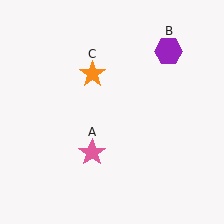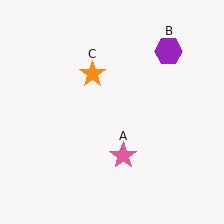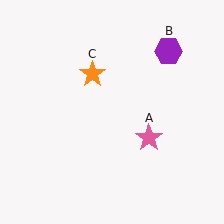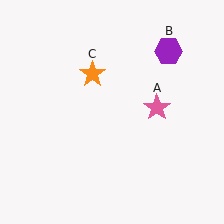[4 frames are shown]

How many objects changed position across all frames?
1 object changed position: pink star (object A).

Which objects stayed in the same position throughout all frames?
Purple hexagon (object B) and orange star (object C) remained stationary.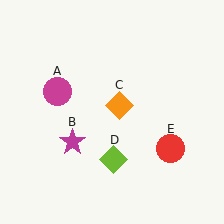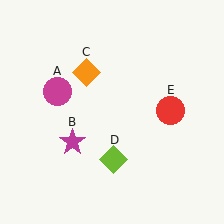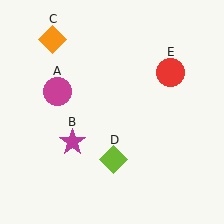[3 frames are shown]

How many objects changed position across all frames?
2 objects changed position: orange diamond (object C), red circle (object E).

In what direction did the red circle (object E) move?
The red circle (object E) moved up.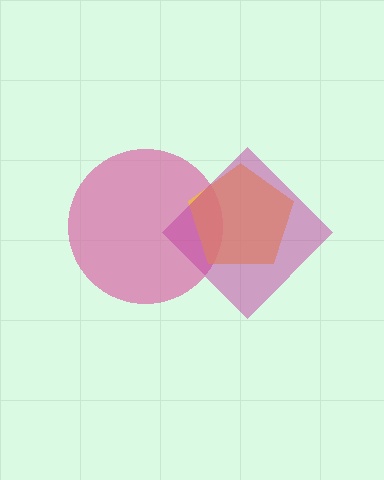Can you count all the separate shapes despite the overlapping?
Yes, there are 3 separate shapes.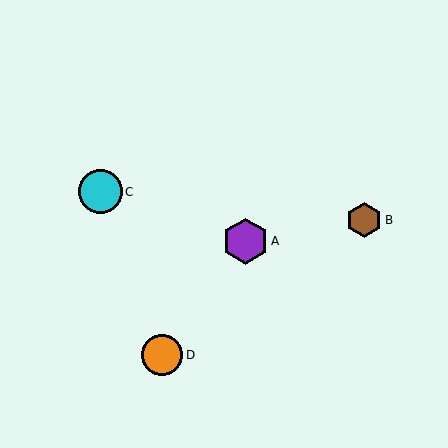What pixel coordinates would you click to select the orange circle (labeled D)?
Click at (162, 355) to select the orange circle D.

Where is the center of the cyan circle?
The center of the cyan circle is at (100, 192).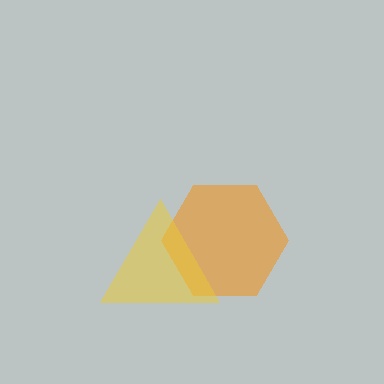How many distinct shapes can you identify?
There are 2 distinct shapes: an orange hexagon, a yellow triangle.